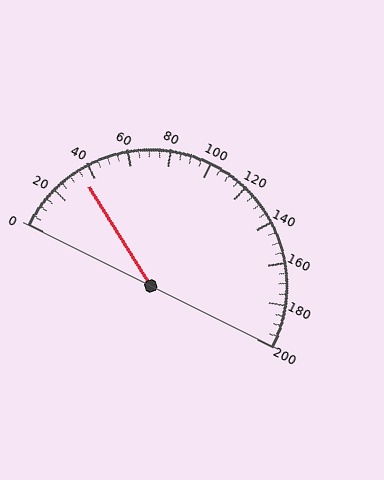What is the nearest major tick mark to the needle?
The nearest major tick mark is 40.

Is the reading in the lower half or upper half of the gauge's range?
The reading is in the lower half of the range (0 to 200).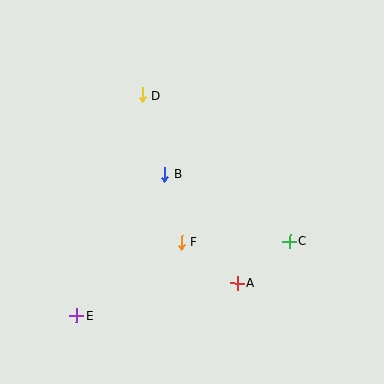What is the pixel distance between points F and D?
The distance between F and D is 152 pixels.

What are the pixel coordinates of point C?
Point C is at (290, 241).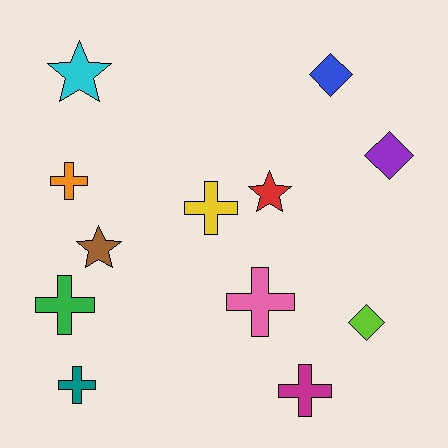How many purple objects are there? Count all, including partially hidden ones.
There is 1 purple object.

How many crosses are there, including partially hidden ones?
There are 6 crosses.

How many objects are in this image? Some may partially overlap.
There are 12 objects.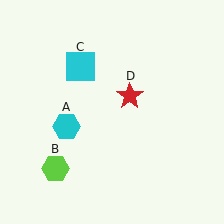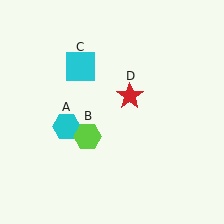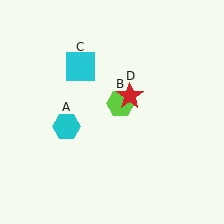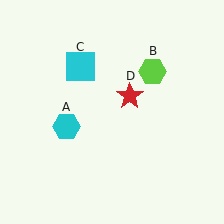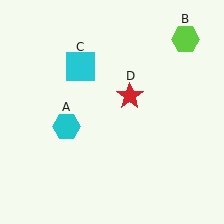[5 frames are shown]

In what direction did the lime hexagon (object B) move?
The lime hexagon (object B) moved up and to the right.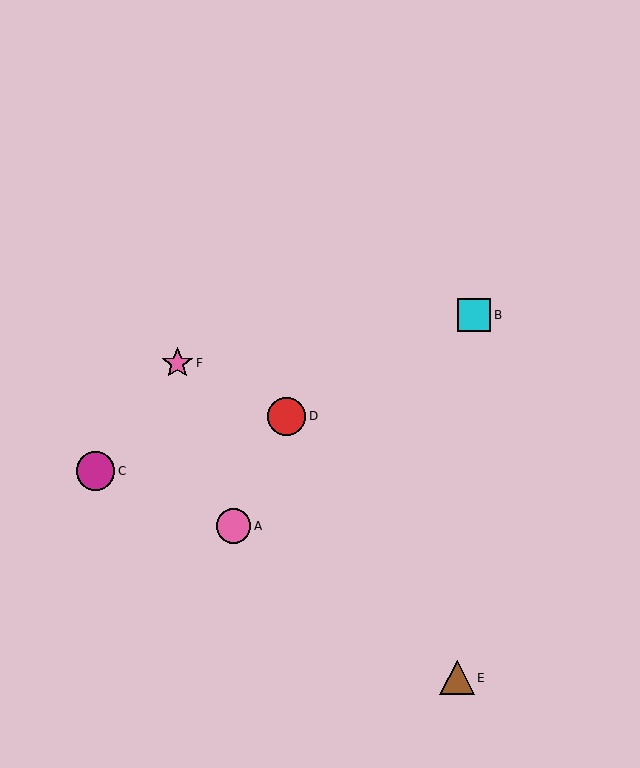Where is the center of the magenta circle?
The center of the magenta circle is at (96, 471).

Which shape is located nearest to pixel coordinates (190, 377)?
The pink star (labeled F) at (177, 363) is nearest to that location.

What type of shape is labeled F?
Shape F is a pink star.